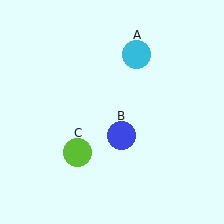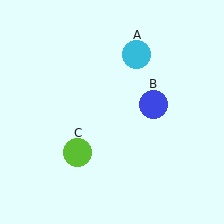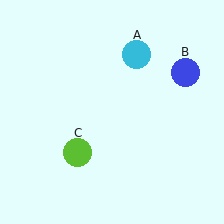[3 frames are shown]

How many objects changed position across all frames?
1 object changed position: blue circle (object B).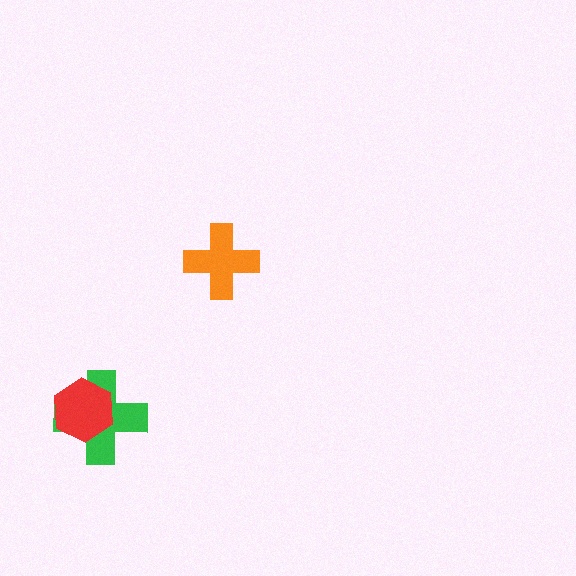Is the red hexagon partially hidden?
No, no other shape covers it.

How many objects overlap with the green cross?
1 object overlaps with the green cross.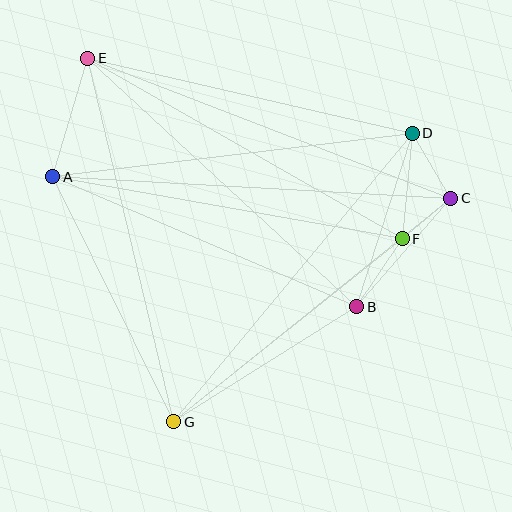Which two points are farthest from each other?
Points A and C are farthest from each other.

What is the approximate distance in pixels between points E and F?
The distance between E and F is approximately 362 pixels.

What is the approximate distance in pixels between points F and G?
The distance between F and G is approximately 293 pixels.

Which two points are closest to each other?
Points C and F are closest to each other.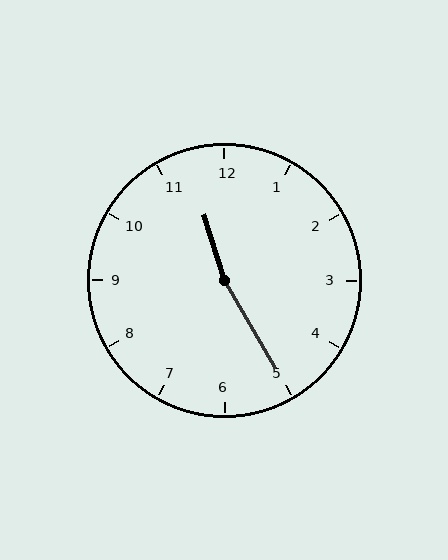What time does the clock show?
11:25.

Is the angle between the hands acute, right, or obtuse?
It is obtuse.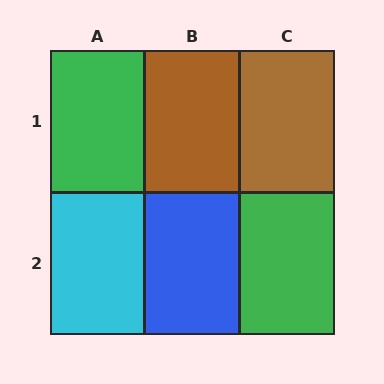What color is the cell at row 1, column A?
Green.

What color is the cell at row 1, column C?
Brown.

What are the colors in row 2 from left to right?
Cyan, blue, green.